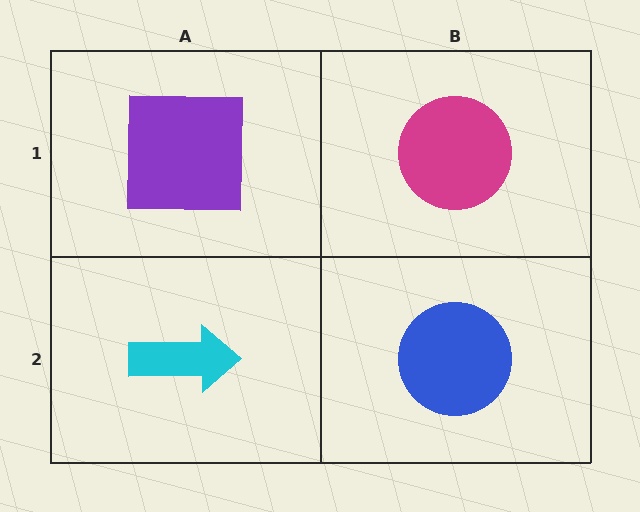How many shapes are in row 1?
2 shapes.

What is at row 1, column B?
A magenta circle.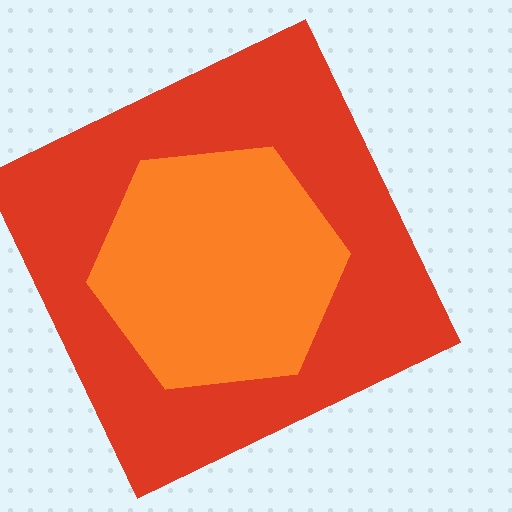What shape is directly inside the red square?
The orange hexagon.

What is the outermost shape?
The red square.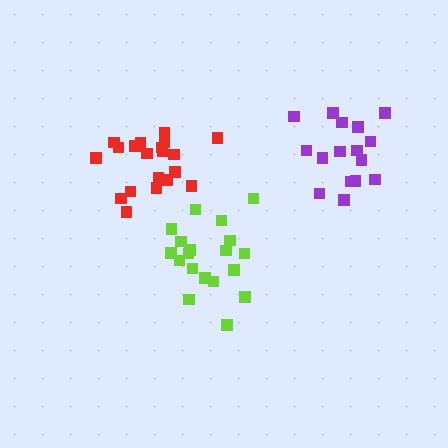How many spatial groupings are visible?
There are 3 spatial groupings.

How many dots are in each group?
Group 1: 19 dots, Group 2: 16 dots, Group 3: 20 dots (55 total).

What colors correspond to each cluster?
The clusters are colored: lime, purple, red.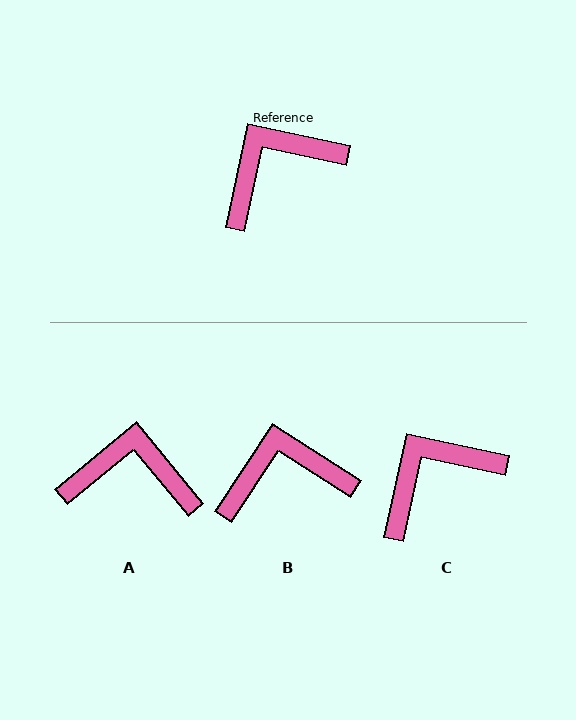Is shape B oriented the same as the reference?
No, it is off by about 21 degrees.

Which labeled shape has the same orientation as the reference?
C.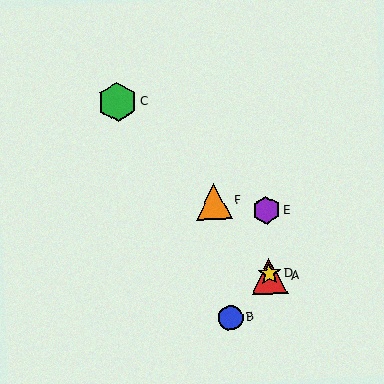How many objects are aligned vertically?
3 objects (A, D, E) are aligned vertically.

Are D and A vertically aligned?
Yes, both are at x≈269.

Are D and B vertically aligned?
No, D is at x≈269 and B is at x≈231.